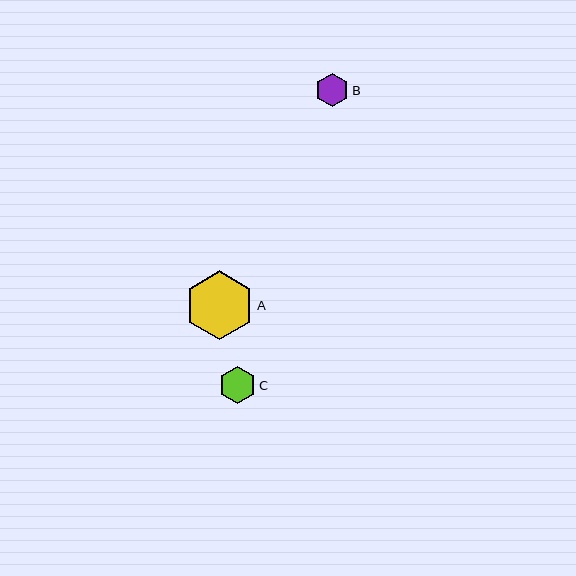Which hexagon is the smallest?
Hexagon B is the smallest with a size of approximately 33 pixels.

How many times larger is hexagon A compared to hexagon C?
Hexagon A is approximately 1.9 times the size of hexagon C.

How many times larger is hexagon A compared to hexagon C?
Hexagon A is approximately 1.9 times the size of hexagon C.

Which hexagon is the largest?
Hexagon A is the largest with a size of approximately 69 pixels.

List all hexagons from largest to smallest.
From largest to smallest: A, C, B.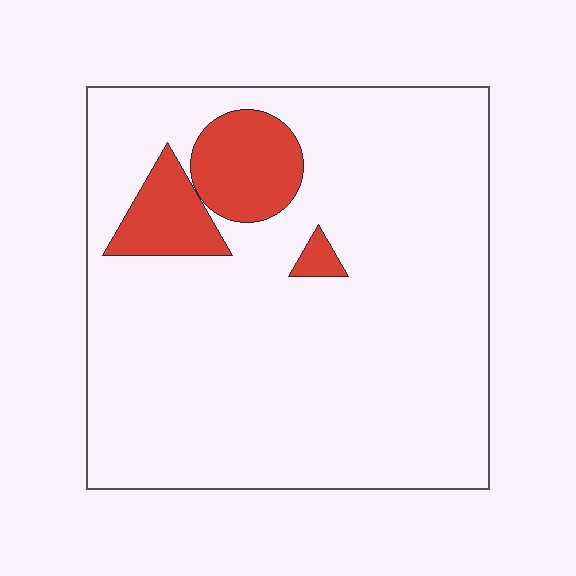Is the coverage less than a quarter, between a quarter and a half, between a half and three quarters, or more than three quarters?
Less than a quarter.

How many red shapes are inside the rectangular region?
3.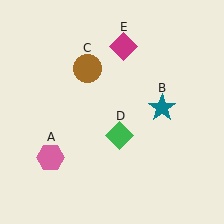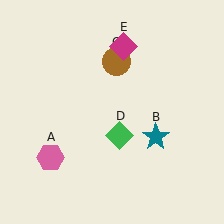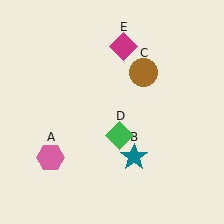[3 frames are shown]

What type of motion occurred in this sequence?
The teal star (object B), brown circle (object C) rotated clockwise around the center of the scene.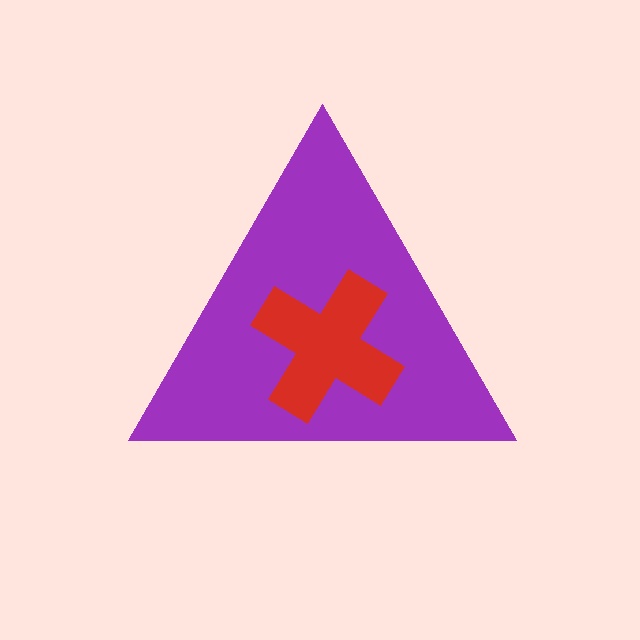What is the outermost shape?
The purple triangle.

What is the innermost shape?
The red cross.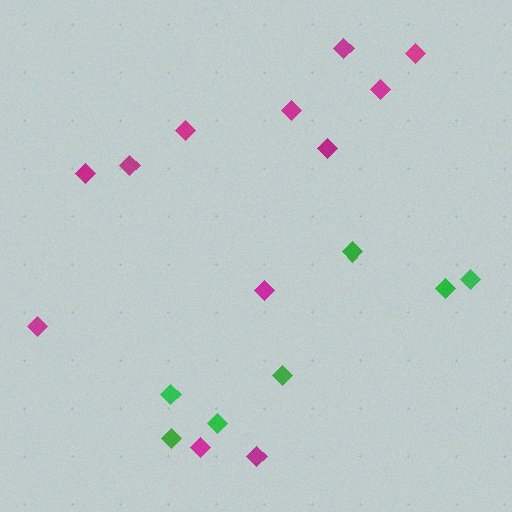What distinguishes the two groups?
There are 2 groups: one group of magenta diamonds (12) and one group of green diamonds (7).